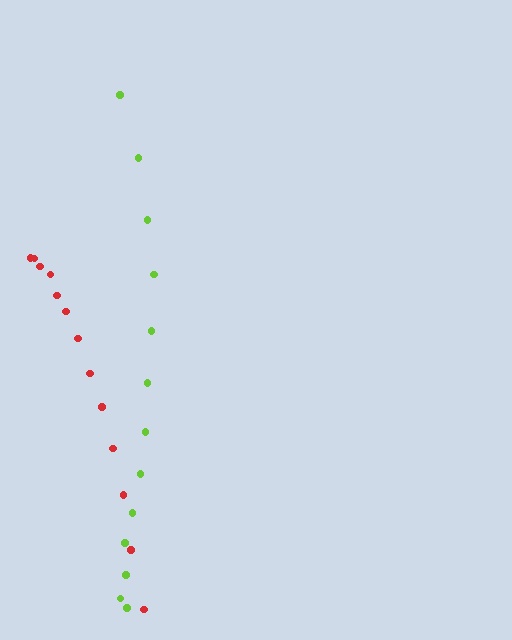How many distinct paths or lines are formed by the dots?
There are 2 distinct paths.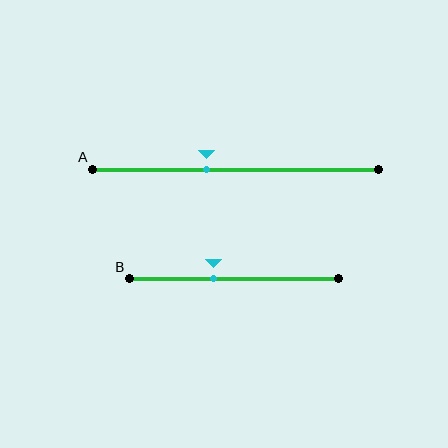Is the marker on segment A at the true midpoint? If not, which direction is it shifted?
No, the marker on segment A is shifted to the left by about 10% of the segment length.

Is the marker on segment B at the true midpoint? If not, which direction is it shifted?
No, the marker on segment B is shifted to the left by about 10% of the segment length.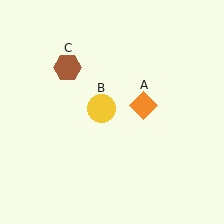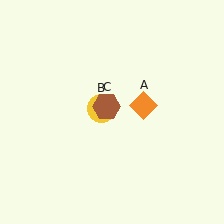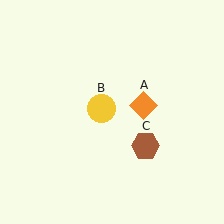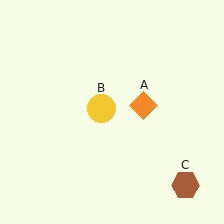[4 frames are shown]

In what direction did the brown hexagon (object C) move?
The brown hexagon (object C) moved down and to the right.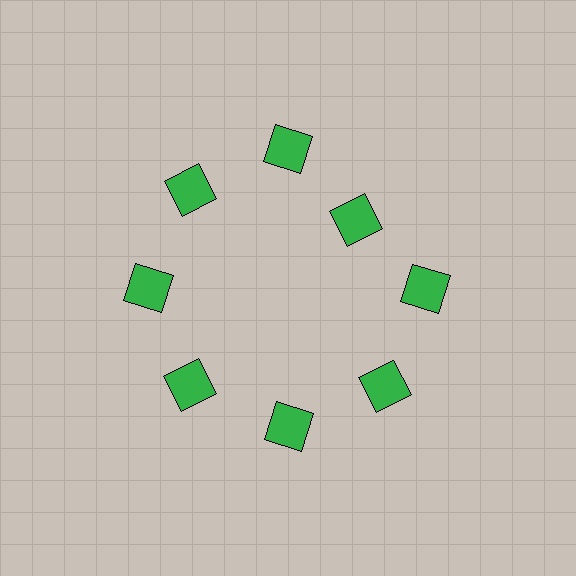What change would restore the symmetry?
The symmetry would be restored by moving it outward, back onto the ring so that all 8 squares sit at equal angles and equal distance from the center.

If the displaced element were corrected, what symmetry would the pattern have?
It would have 8-fold rotational symmetry — the pattern would map onto itself every 45 degrees.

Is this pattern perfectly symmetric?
No. The 8 green squares are arranged in a ring, but one element near the 2 o'clock position is pulled inward toward the center, breaking the 8-fold rotational symmetry.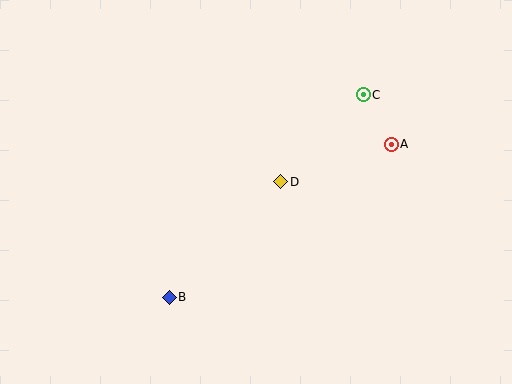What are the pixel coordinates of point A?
Point A is at (391, 144).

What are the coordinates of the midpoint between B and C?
The midpoint between B and C is at (266, 196).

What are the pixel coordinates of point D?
Point D is at (281, 182).